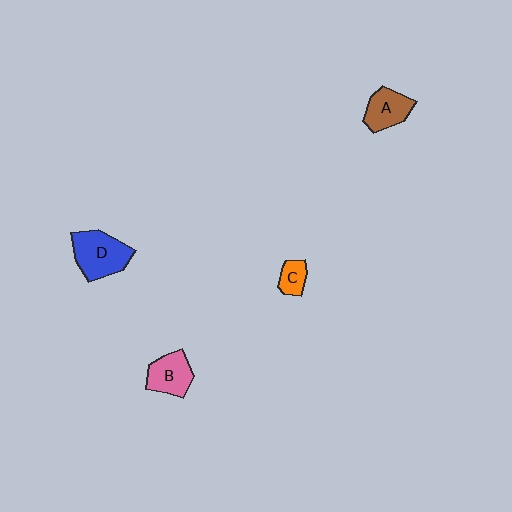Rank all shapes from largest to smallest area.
From largest to smallest: D (blue), B (pink), A (brown), C (orange).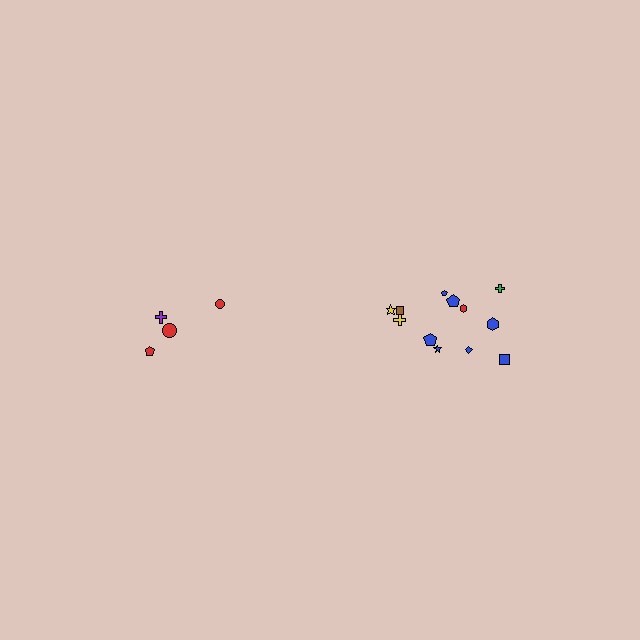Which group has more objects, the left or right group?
The right group.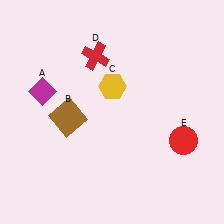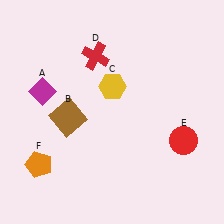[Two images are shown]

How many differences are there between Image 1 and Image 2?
There is 1 difference between the two images.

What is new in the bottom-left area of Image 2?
An orange pentagon (F) was added in the bottom-left area of Image 2.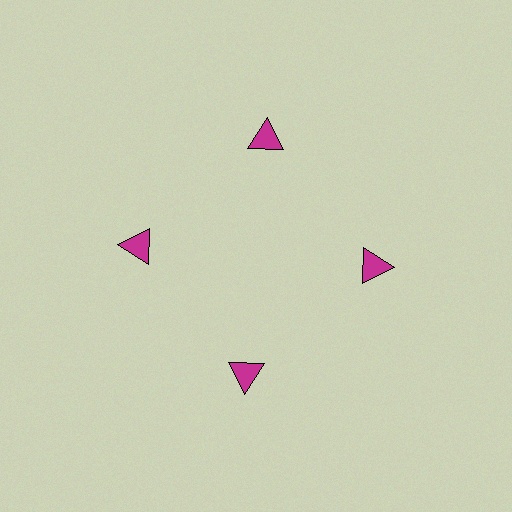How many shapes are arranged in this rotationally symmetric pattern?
There are 4 shapes, arranged in 4 groups of 1.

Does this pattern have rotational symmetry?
Yes, this pattern has 4-fold rotational symmetry. It looks the same after rotating 90 degrees around the center.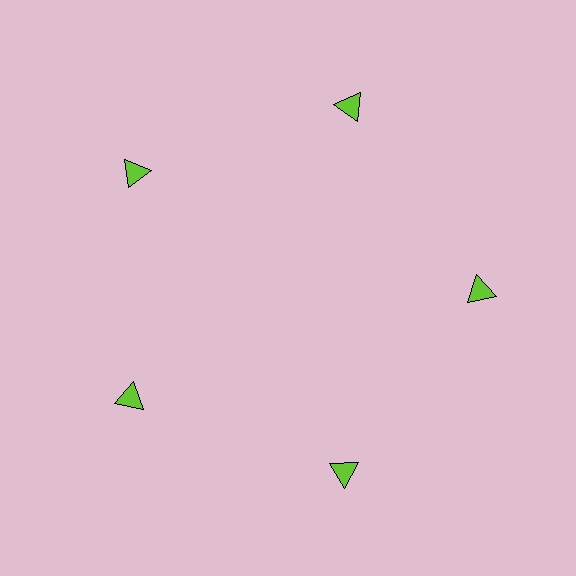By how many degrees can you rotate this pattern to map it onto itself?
The pattern maps onto itself every 72 degrees of rotation.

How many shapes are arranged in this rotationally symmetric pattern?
There are 5 shapes, arranged in 5 groups of 1.